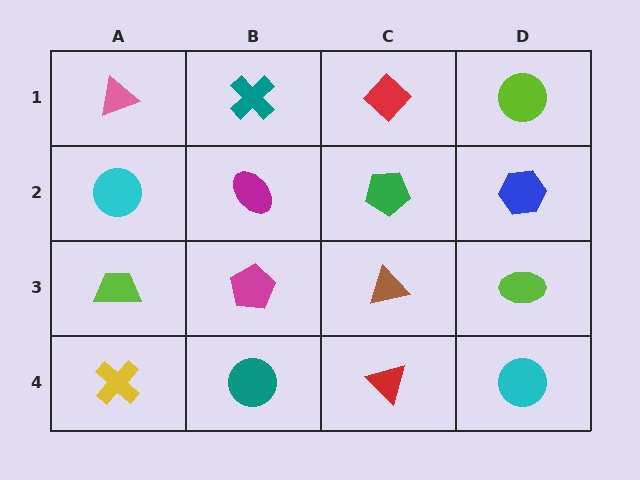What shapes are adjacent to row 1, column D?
A blue hexagon (row 2, column D), a red diamond (row 1, column C).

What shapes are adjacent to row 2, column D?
A lime circle (row 1, column D), a lime ellipse (row 3, column D), a green pentagon (row 2, column C).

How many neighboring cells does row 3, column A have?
3.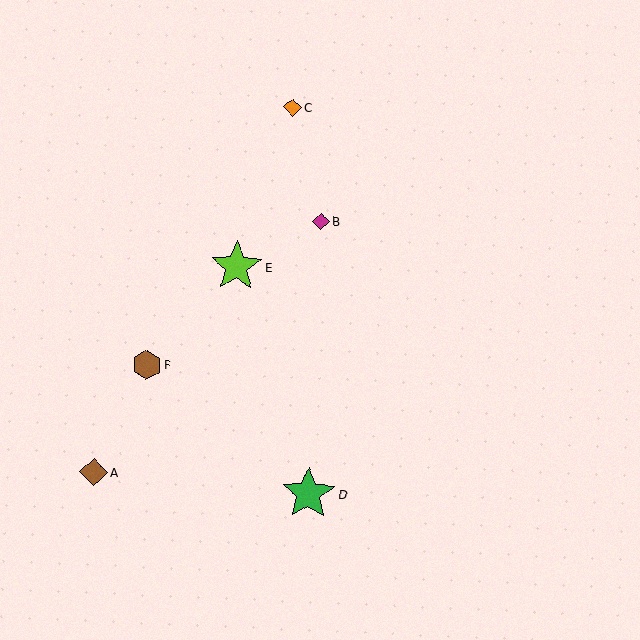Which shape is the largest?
The green star (labeled D) is the largest.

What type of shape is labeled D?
Shape D is a green star.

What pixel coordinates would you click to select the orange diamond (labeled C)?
Click at (293, 108) to select the orange diamond C.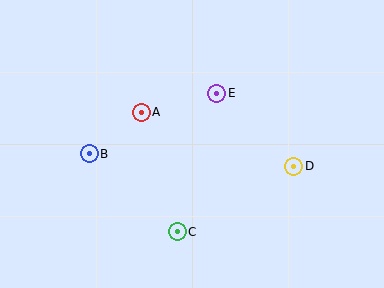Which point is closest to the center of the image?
Point E at (217, 93) is closest to the center.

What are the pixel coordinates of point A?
Point A is at (141, 112).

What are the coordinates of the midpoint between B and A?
The midpoint between B and A is at (115, 133).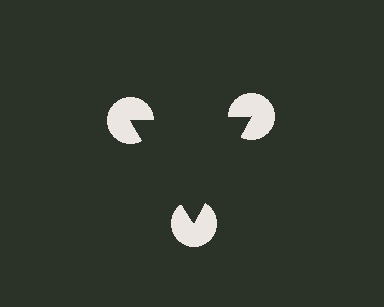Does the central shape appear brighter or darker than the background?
It typically appears slightly darker than the background, even though no actual brightness change is drawn.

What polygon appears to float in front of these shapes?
An illusory triangle — its edges are inferred from the aligned wedge cuts in the pac-man discs, not physically drawn.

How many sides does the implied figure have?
3 sides.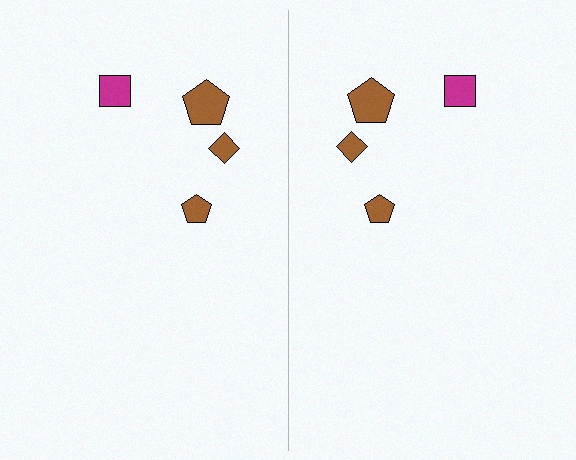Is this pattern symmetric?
Yes, this pattern has bilateral (reflection) symmetry.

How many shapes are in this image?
There are 8 shapes in this image.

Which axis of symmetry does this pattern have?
The pattern has a vertical axis of symmetry running through the center of the image.